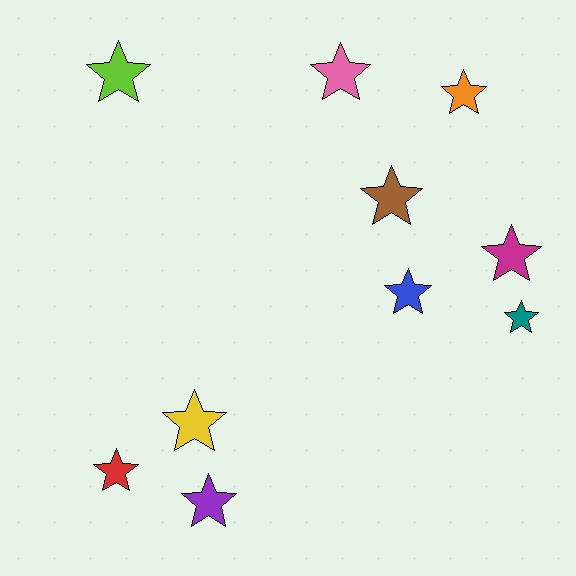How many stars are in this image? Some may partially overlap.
There are 10 stars.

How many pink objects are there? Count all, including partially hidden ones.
There is 1 pink object.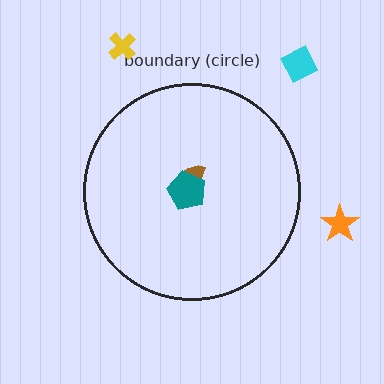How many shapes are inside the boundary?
2 inside, 3 outside.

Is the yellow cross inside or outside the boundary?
Outside.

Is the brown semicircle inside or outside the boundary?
Inside.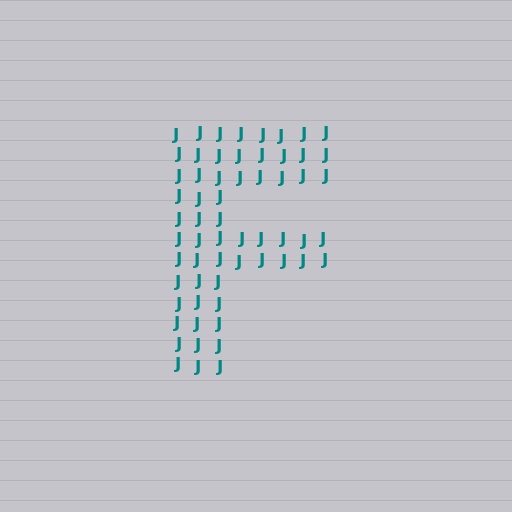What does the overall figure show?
The overall figure shows the letter F.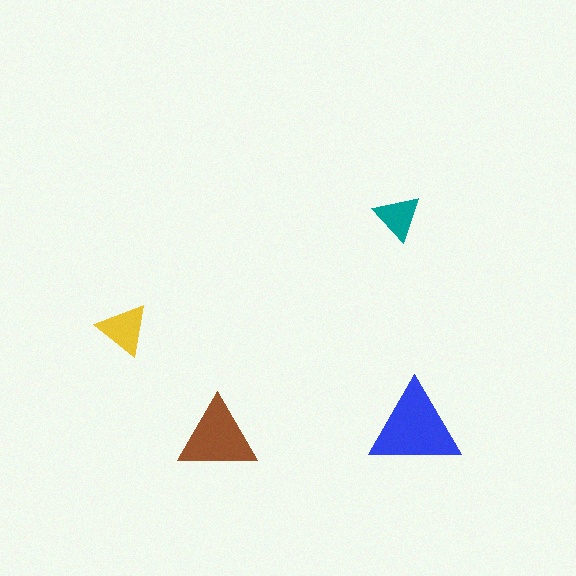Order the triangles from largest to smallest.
the blue one, the brown one, the yellow one, the teal one.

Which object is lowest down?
The brown triangle is bottommost.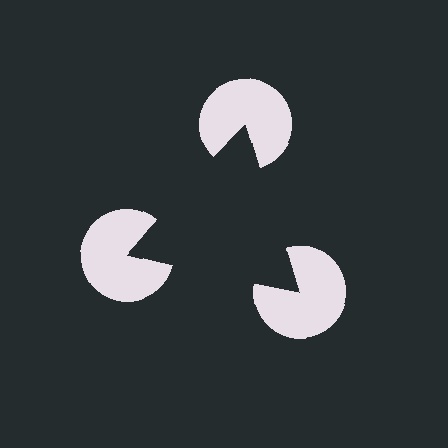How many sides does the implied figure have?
3 sides.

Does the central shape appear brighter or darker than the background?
It typically appears slightly darker than the background, even though no actual brightness change is drawn.